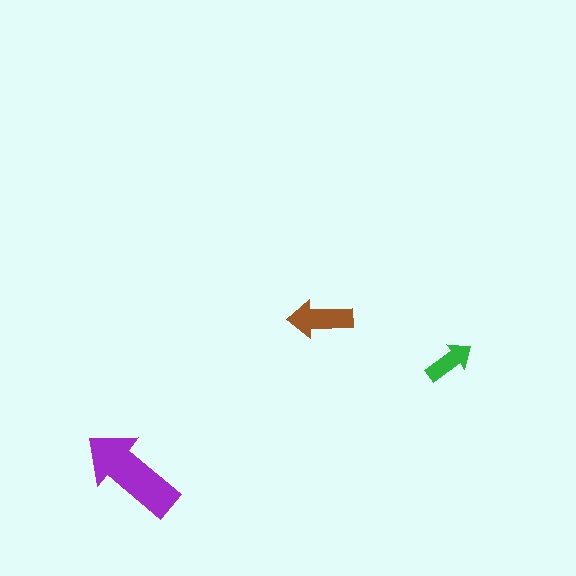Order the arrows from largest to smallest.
the purple one, the brown one, the green one.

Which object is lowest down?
The purple arrow is bottommost.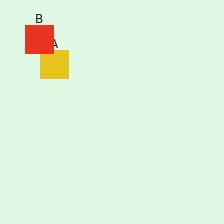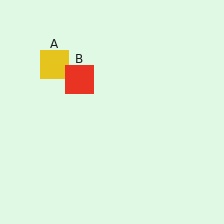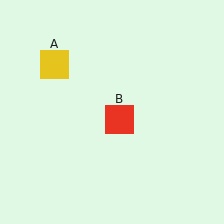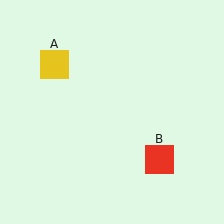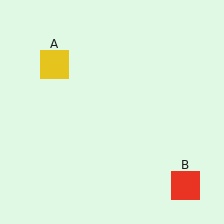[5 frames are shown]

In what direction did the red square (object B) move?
The red square (object B) moved down and to the right.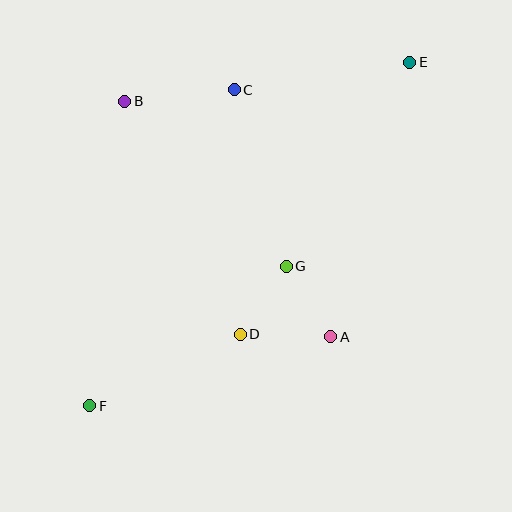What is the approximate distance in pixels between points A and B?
The distance between A and B is approximately 313 pixels.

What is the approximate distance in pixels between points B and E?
The distance between B and E is approximately 288 pixels.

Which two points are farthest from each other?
Points E and F are farthest from each other.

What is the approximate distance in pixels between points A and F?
The distance between A and F is approximately 251 pixels.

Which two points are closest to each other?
Points D and G are closest to each other.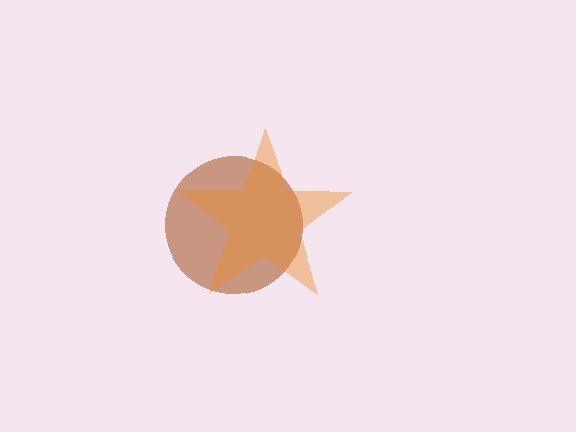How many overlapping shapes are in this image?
There are 2 overlapping shapes in the image.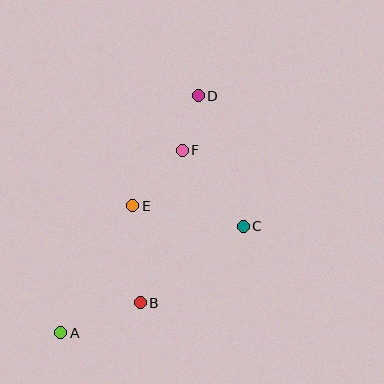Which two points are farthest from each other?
Points A and D are farthest from each other.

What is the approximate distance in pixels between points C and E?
The distance between C and E is approximately 112 pixels.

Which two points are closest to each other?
Points D and F are closest to each other.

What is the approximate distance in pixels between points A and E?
The distance between A and E is approximately 146 pixels.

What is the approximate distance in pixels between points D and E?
The distance between D and E is approximately 128 pixels.